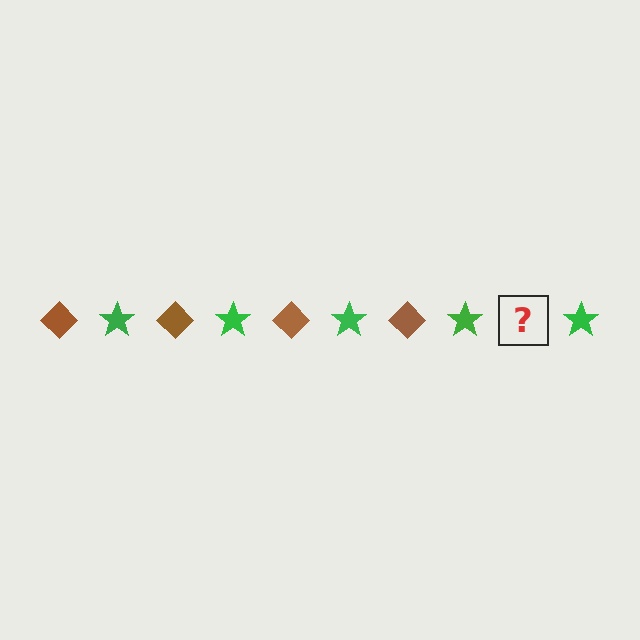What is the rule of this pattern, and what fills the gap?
The rule is that the pattern alternates between brown diamond and green star. The gap should be filled with a brown diamond.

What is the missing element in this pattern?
The missing element is a brown diamond.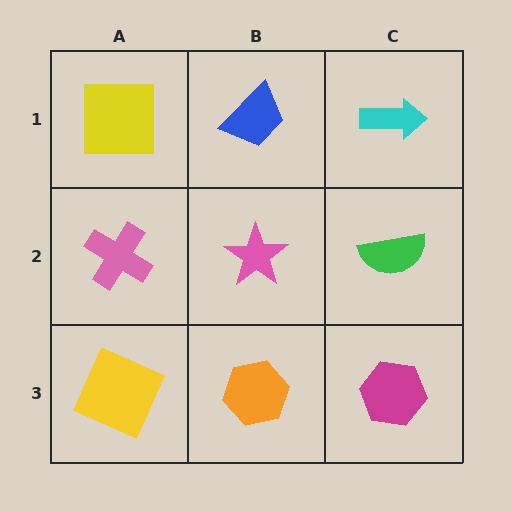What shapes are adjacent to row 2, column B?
A blue trapezoid (row 1, column B), an orange hexagon (row 3, column B), a pink cross (row 2, column A), a green semicircle (row 2, column C).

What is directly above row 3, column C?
A green semicircle.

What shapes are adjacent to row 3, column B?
A pink star (row 2, column B), a yellow square (row 3, column A), a magenta hexagon (row 3, column C).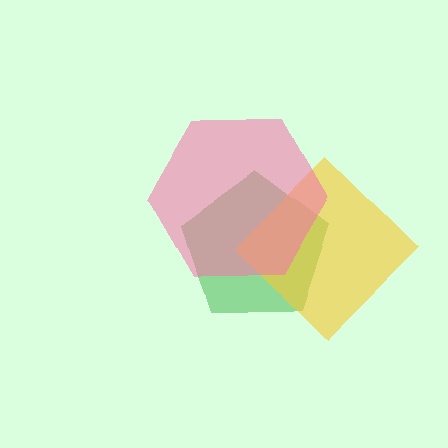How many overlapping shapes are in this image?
There are 3 overlapping shapes in the image.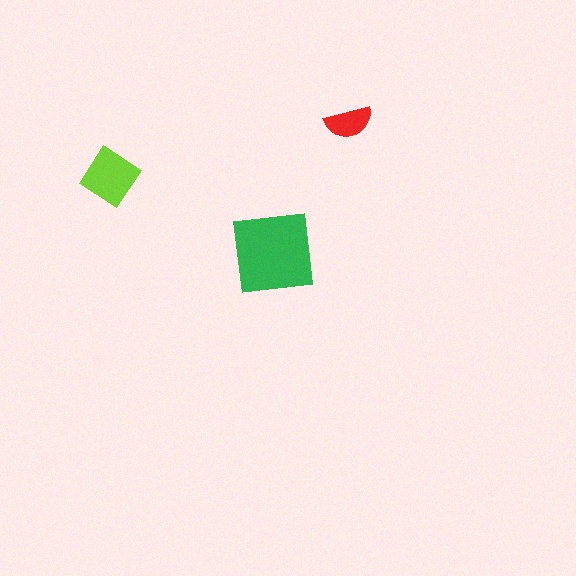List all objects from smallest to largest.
The red semicircle, the lime diamond, the green square.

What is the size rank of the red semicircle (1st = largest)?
3rd.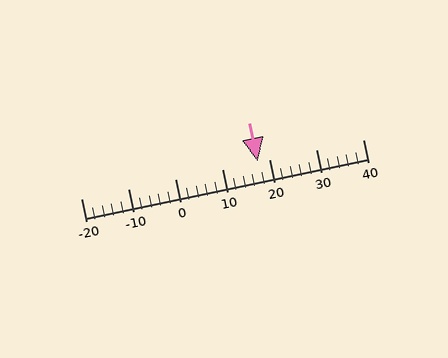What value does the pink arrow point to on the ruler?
The pink arrow points to approximately 18.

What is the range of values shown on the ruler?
The ruler shows values from -20 to 40.